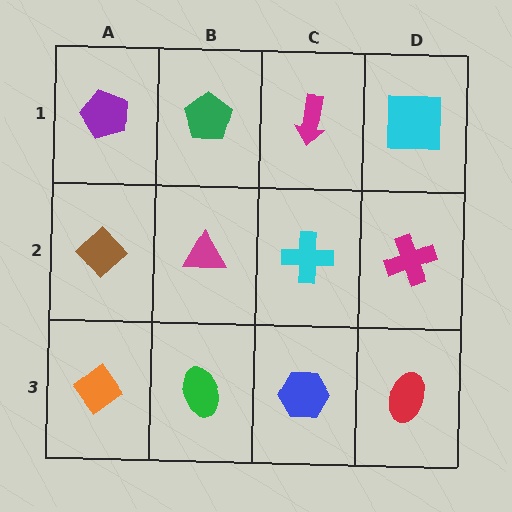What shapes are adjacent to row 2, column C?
A magenta arrow (row 1, column C), a blue hexagon (row 3, column C), a magenta triangle (row 2, column B), a magenta cross (row 2, column D).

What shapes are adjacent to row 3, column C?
A cyan cross (row 2, column C), a green ellipse (row 3, column B), a red ellipse (row 3, column D).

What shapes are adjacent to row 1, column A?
A brown diamond (row 2, column A), a green pentagon (row 1, column B).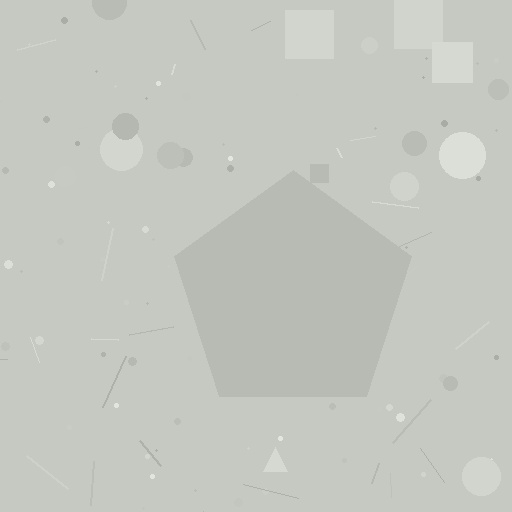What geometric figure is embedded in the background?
A pentagon is embedded in the background.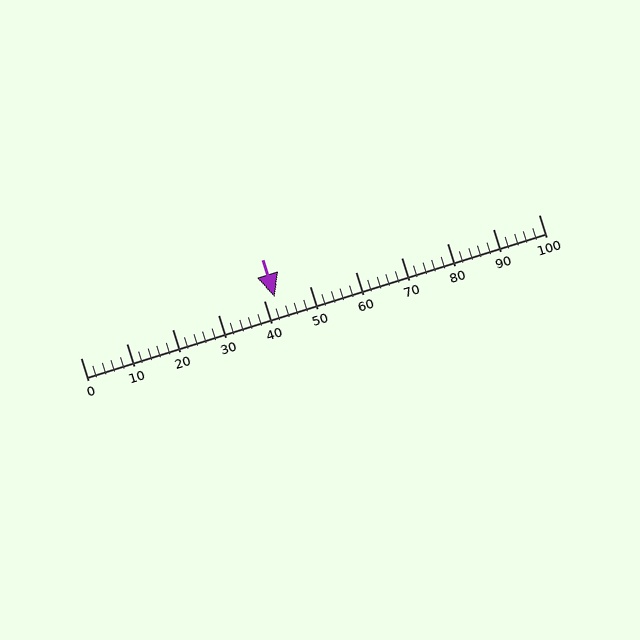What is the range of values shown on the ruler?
The ruler shows values from 0 to 100.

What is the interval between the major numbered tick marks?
The major tick marks are spaced 10 units apart.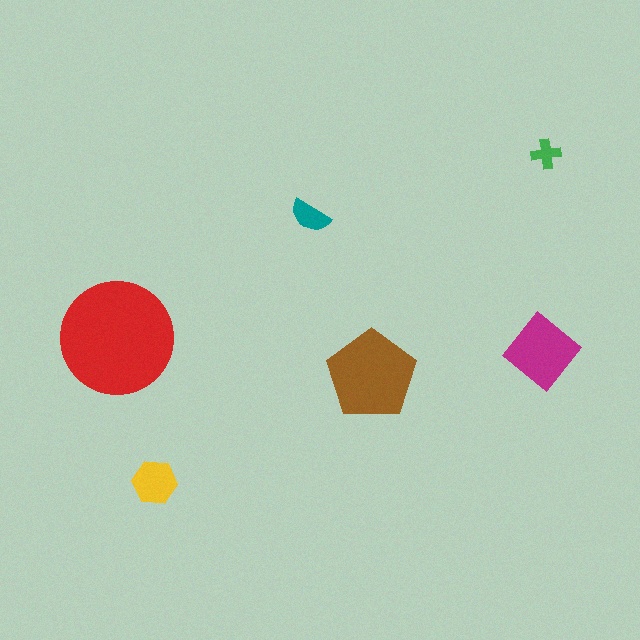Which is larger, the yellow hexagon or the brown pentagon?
The brown pentagon.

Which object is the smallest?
The green cross.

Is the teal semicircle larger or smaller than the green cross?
Larger.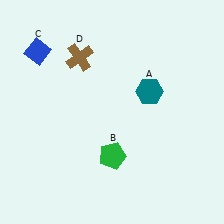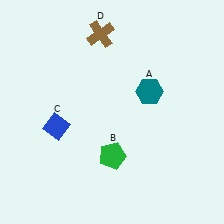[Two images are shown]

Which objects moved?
The objects that moved are: the blue diamond (C), the brown cross (D).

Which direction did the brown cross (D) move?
The brown cross (D) moved up.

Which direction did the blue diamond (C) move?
The blue diamond (C) moved down.